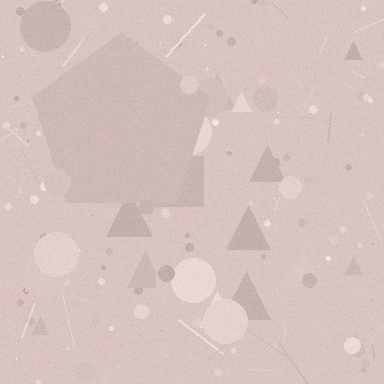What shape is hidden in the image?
A pentagon is hidden in the image.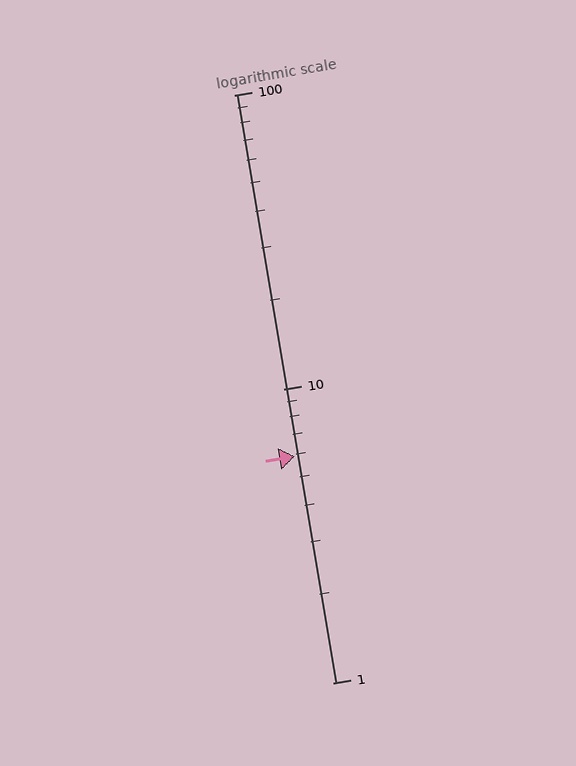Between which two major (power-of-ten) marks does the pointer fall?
The pointer is between 1 and 10.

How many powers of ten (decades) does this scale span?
The scale spans 2 decades, from 1 to 100.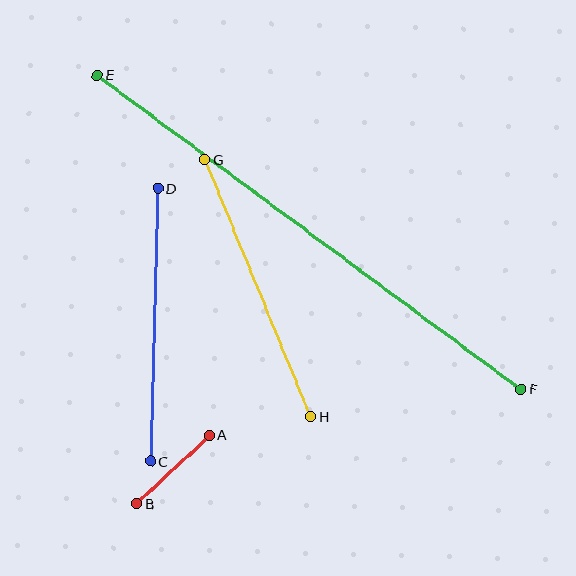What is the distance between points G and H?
The distance is approximately 278 pixels.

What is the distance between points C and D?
The distance is approximately 273 pixels.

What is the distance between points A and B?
The distance is approximately 100 pixels.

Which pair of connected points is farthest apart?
Points E and F are farthest apart.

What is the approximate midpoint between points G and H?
The midpoint is at approximately (258, 288) pixels.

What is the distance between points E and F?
The distance is approximately 528 pixels.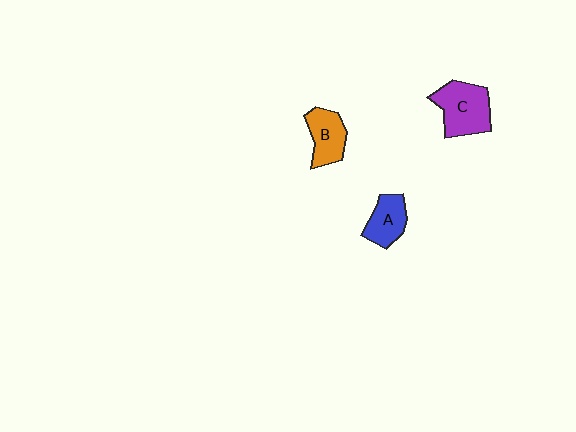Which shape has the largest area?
Shape C (purple).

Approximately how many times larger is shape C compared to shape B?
Approximately 1.4 times.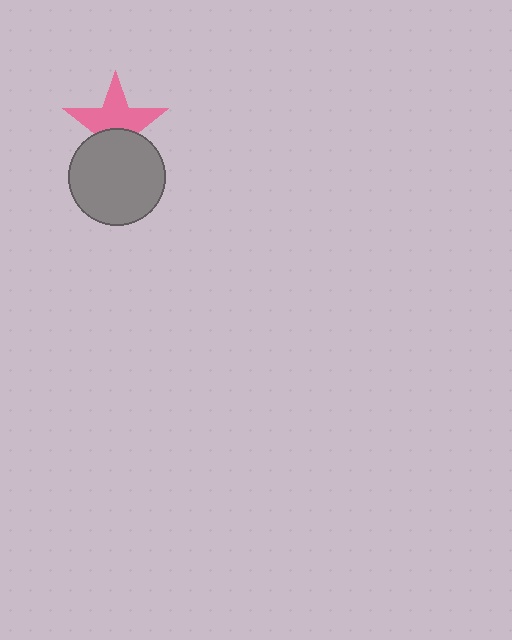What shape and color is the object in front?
The object in front is a gray circle.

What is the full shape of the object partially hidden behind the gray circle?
The partially hidden object is a pink star.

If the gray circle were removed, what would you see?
You would see the complete pink star.